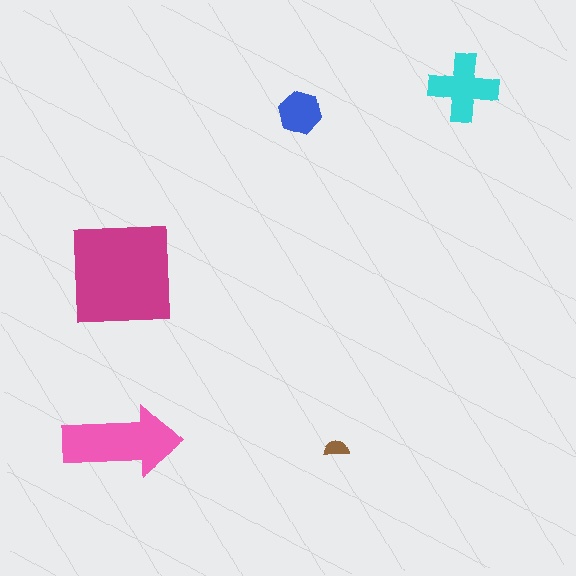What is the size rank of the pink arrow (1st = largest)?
2nd.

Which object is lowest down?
The brown semicircle is bottommost.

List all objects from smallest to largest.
The brown semicircle, the blue hexagon, the cyan cross, the pink arrow, the magenta square.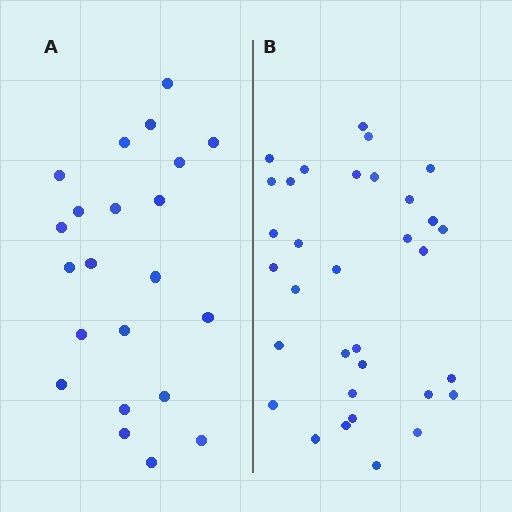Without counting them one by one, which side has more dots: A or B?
Region B (the right region) has more dots.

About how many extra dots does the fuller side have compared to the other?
Region B has roughly 12 or so more dots than region A.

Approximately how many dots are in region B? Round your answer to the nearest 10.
About 30 dots. (The exact count is 33, which rounds to 30.)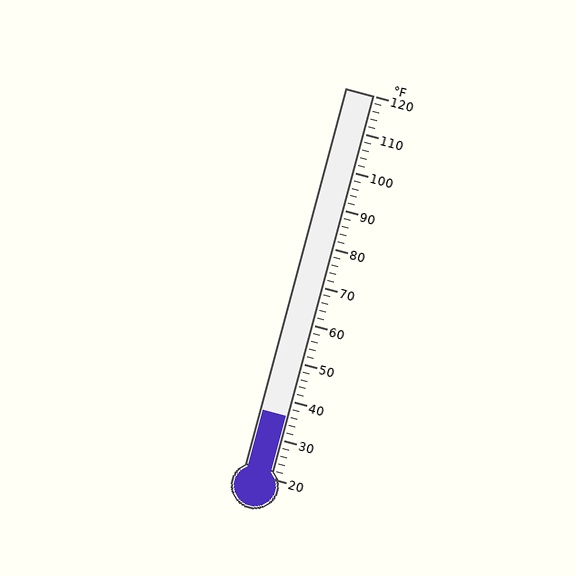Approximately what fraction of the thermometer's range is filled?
The thermometer is filled to approximately 15% of its range.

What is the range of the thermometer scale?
The thermometer scale ranges from 20°F to 120°F.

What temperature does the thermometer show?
The thermometer shows approximately 36°F.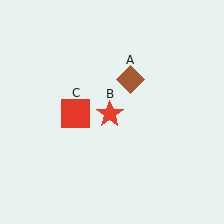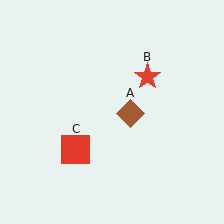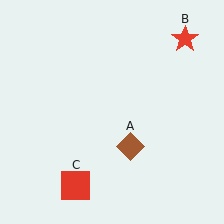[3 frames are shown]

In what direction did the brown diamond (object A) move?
The brown diamond (object A) moved down.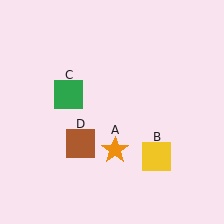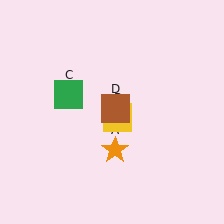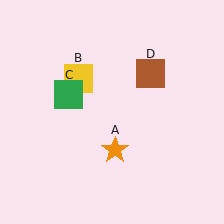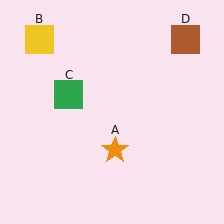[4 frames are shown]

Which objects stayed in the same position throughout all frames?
Orange star (object A) and green square (object C) remained stationary.